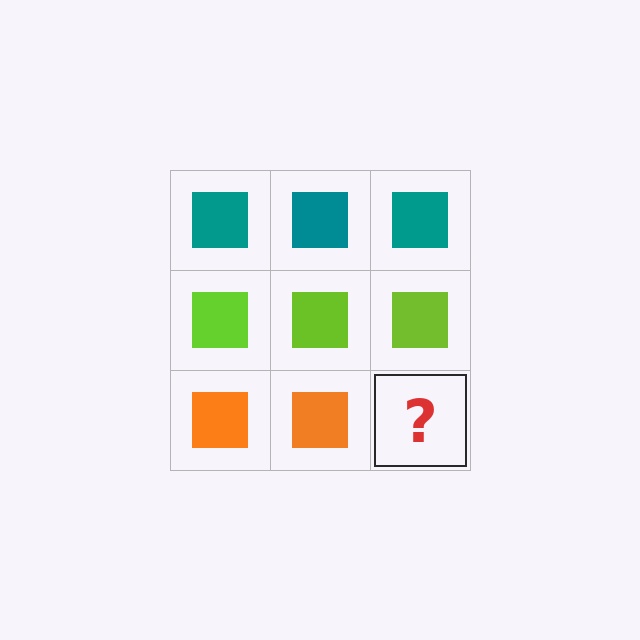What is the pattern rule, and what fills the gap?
The rule is that each row has a consistent color. The gap should be filled with an orange square.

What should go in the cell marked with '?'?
The missing cell should contain an orange square.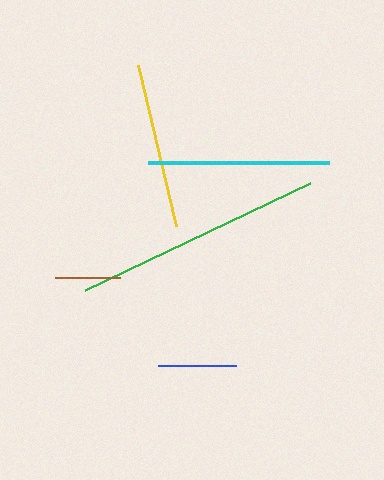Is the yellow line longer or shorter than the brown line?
The yellow line is longer than the brown line.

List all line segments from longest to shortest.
From longest to shortest: green, cyan, yellow, blue, brown.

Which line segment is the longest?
The green line is the longest at approximately 249 pixels.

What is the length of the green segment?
The green segment is approximately 249 pixels long.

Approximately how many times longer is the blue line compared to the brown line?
The blue line is approximately 1.2 times the length of the brown line.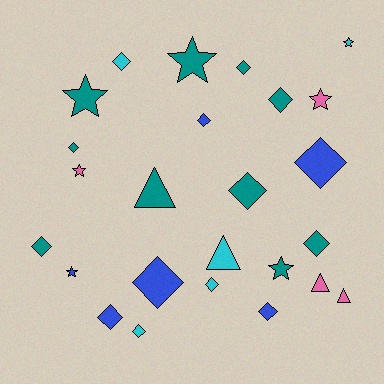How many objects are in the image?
There are 25 objects.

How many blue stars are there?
There is 1 blue star.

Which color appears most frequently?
Teal, with 10 objects.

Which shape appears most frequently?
Diamond, with 14 objects.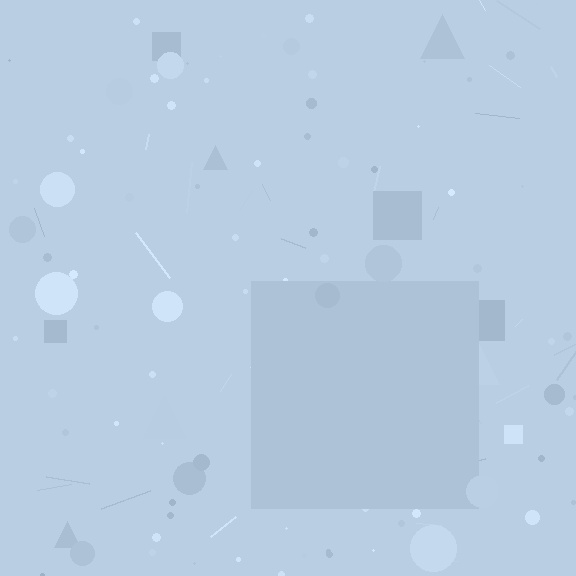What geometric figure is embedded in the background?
A square is embedded in the background.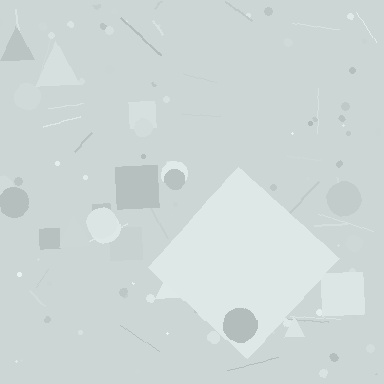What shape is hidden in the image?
A diamond is hidden in the image.